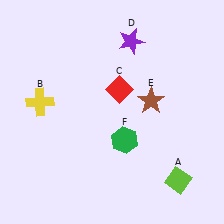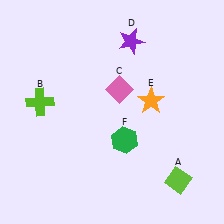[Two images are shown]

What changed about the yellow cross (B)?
In Image 1, B is yellow. In Image 2, it changed to lime.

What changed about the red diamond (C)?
In Image 1, C is red. In Image 2, it changed to pink.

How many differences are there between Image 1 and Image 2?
There are 3 differences between the two images.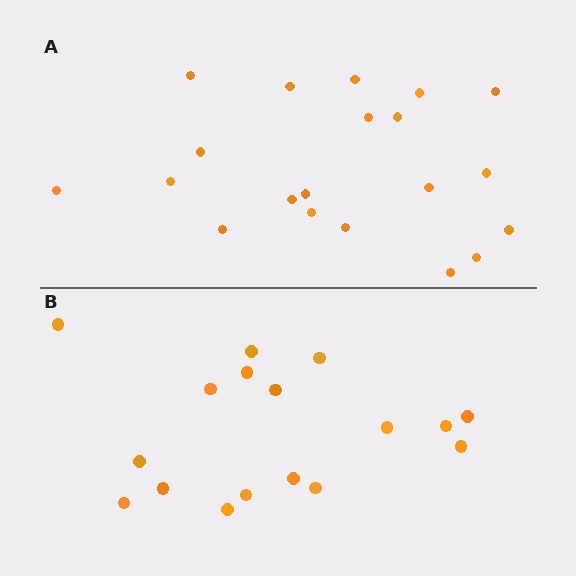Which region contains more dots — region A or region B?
Region A (the top region) has more dots.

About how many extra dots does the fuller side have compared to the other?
Region A has just a few more — roughly 2 or 3 more dots than region B.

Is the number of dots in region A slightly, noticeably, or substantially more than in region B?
Region A has only slightly more — the two regions are fairly close. The ratio is roughly 1.2 to 1.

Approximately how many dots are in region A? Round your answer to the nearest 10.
About 20 dots.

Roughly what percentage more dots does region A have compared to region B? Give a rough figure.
About 20% more.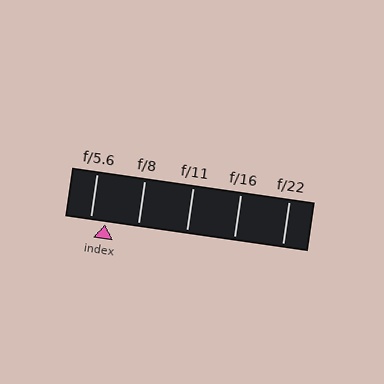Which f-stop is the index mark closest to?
The index mark is closest to f/5.6.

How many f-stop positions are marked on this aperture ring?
There are 5 f-stop positions marked.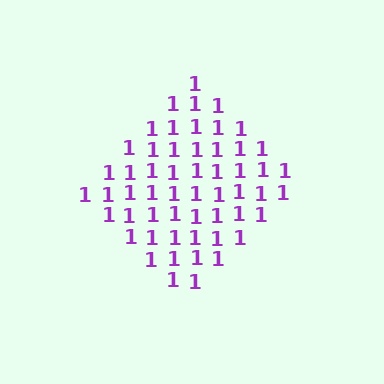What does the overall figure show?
The overall figure shows a diamond.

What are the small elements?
The small elements are digit 1's.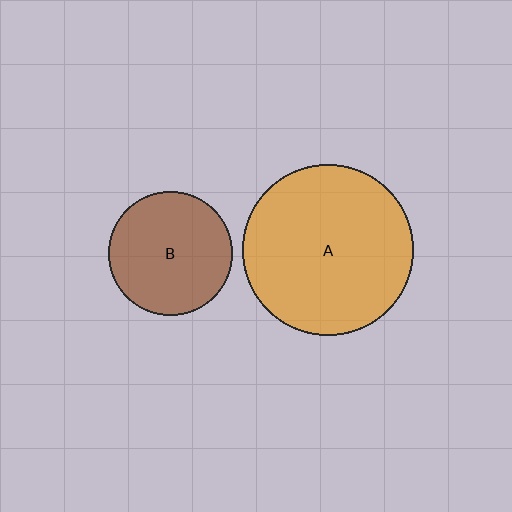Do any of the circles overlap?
No, none of the circles overlap.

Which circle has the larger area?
Circle A (orange).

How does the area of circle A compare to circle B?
Approximately 1.9 times.